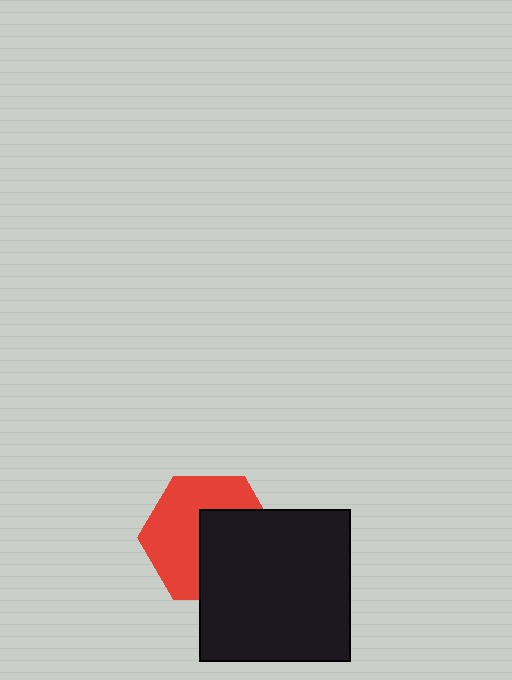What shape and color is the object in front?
The object in front is a black square.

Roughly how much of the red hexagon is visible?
About half of it is visible (roughly 55%).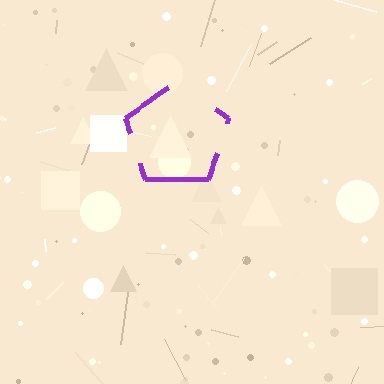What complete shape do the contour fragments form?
The contour fragments form a pentagon.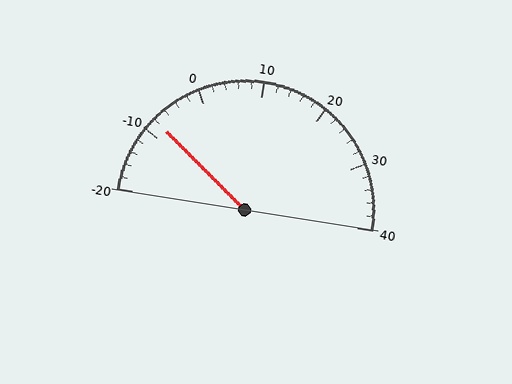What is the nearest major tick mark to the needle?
The nearest major tick mark is -10.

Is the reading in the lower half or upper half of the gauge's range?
The reading is in the lower half of the range (-20 to 40).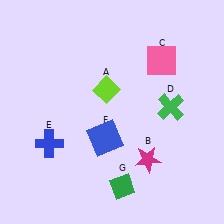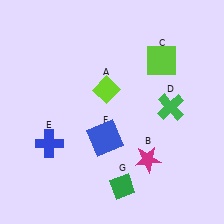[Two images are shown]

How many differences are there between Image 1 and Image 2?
There is 1 difference between the two images.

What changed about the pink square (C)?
In Image 1, C is pink. In Image 2, it changed to lime.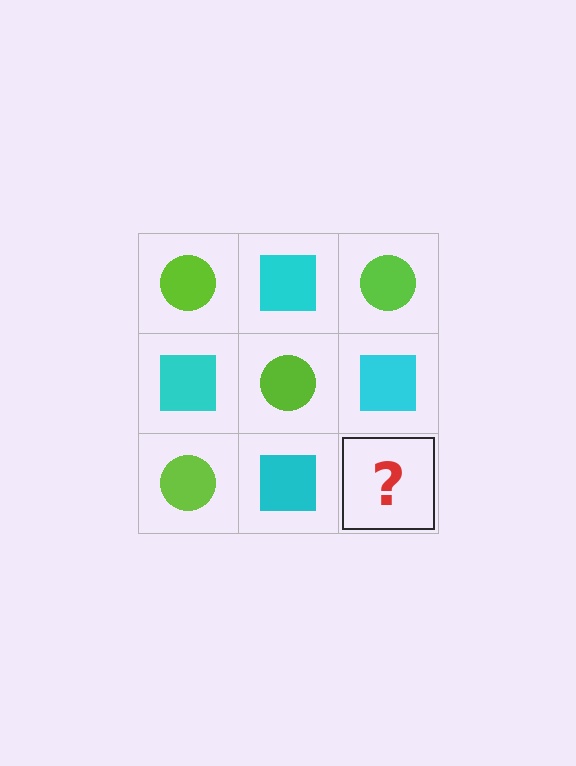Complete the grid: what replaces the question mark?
The question mark should be replaced with a lime circle.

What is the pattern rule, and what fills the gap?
The rule is that it alternates lime circle and cyan square in a checkerboard pattern. The gap should be filled with a lime circle.